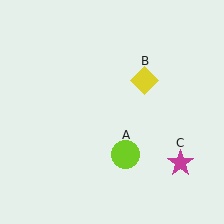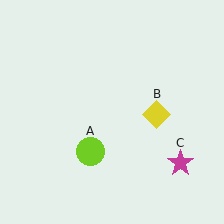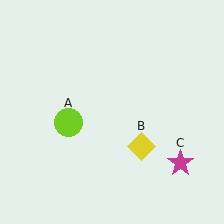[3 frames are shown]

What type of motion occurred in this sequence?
The lime circle (object A), yellow diamond (object B) rotated clockwise around the center of the scene.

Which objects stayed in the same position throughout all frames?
Magenta star (object C) remained stationary.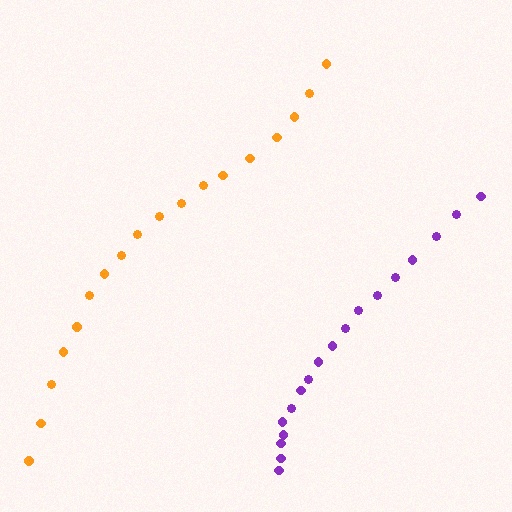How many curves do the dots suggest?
There are 2 distinct paths.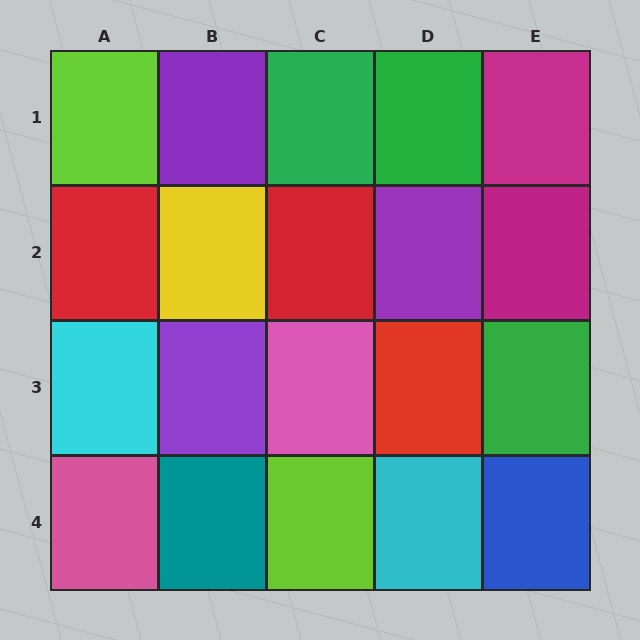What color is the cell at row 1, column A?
Lime.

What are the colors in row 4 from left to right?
Pink, teal, lime, cyan, blue.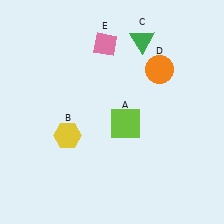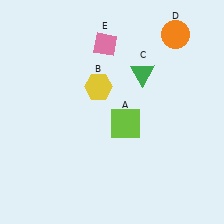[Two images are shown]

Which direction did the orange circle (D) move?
The orange circle (D) moved up.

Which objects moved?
The objects that moved are: the yellow hexagon (B), the green triangle (C), the orange circle (D).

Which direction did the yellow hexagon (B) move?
The yellow hexagon (B) moved up.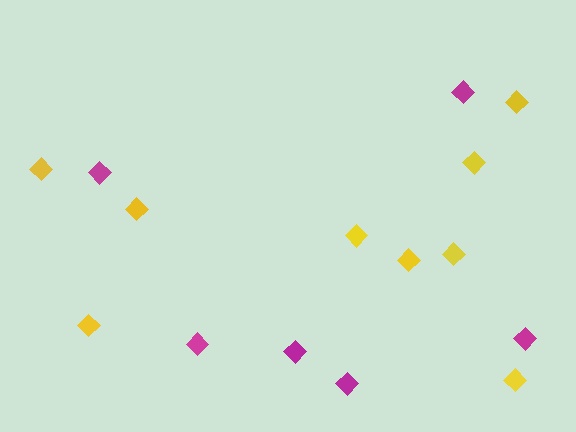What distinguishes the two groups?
There are 2 groups: one group of yellow diamonds (9) and one group of magenta diamonds (6).